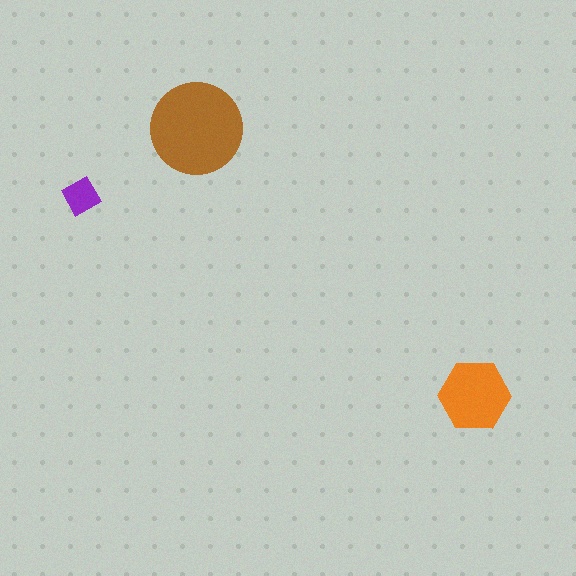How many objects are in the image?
There are 3 objects in the image.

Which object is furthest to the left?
The purple diamond is leftmost.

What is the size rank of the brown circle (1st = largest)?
1st.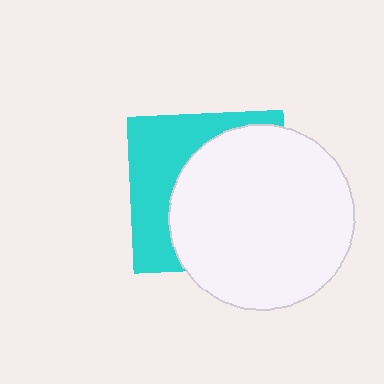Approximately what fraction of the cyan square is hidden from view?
Roughly 61% of the cyan square is hidden behind the white circle.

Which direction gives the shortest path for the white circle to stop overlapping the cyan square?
Moving right gives the shortest separation.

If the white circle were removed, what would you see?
You would see the complete cyan square.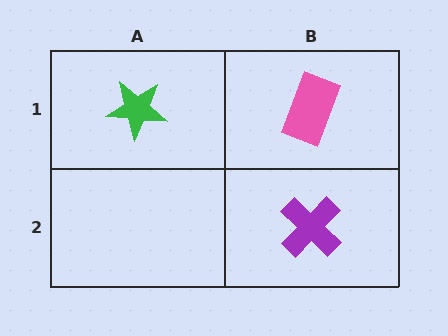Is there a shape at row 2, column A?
No, that cell is empty.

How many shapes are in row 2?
1 shape.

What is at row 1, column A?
A green star.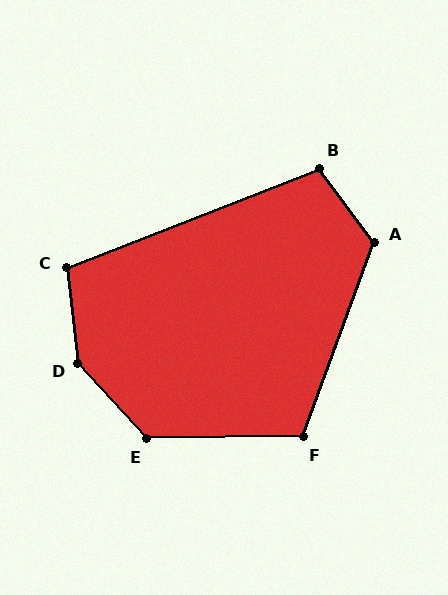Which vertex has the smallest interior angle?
C, at approximately 105 degrees.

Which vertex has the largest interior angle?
D, at approximately 144 degrees.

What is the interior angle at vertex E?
Approximately 132 degrees (obtuse).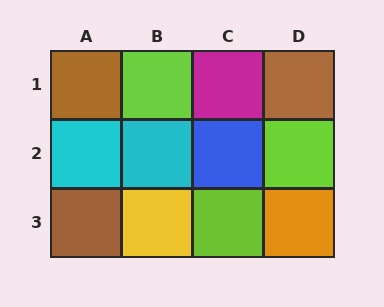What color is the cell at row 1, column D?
Brown.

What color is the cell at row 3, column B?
Yellow.